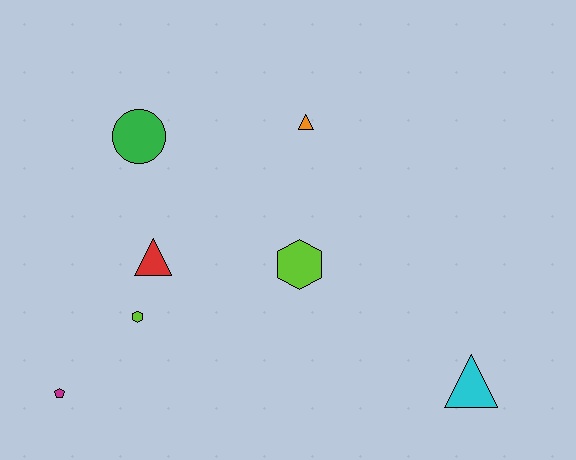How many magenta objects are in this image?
There is 1 magenta object.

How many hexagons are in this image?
There are 2 hexagons.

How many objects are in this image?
There are 7 objects.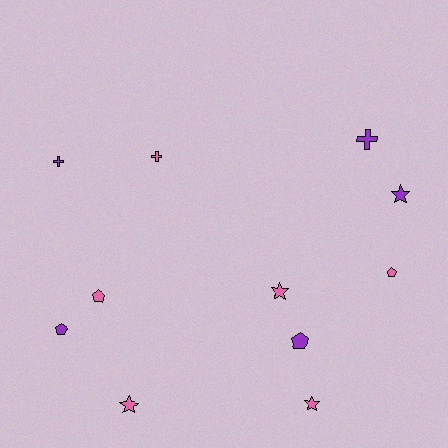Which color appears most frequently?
Pink, with 6 objects.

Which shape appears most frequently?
Star, with 4 objects.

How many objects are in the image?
There are 11 objects.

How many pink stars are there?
There are 3 pink stars.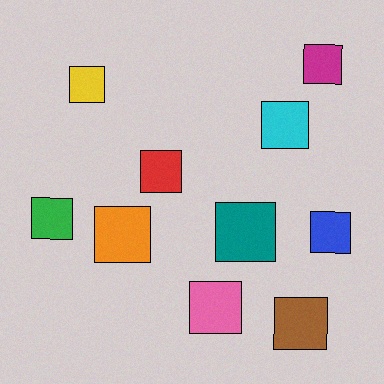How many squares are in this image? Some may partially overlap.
There are 10 squares.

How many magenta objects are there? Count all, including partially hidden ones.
There is 1 magenta object.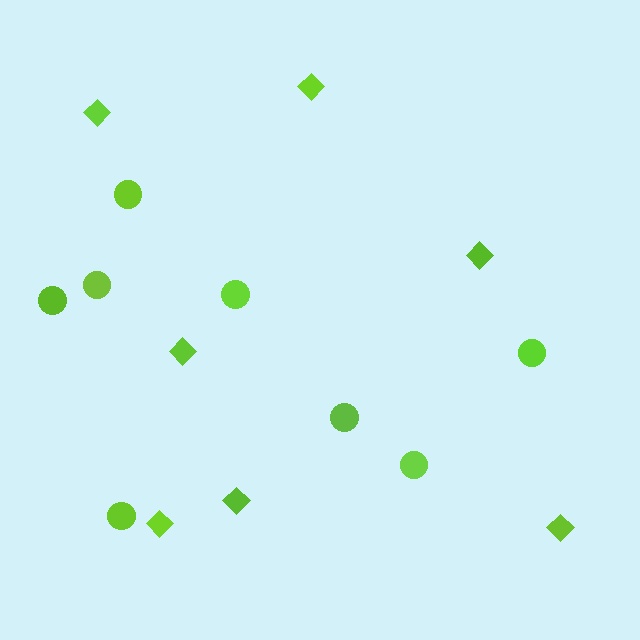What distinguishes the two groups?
There are 2 groups: one group of diamonds (7) and one group of circles (8).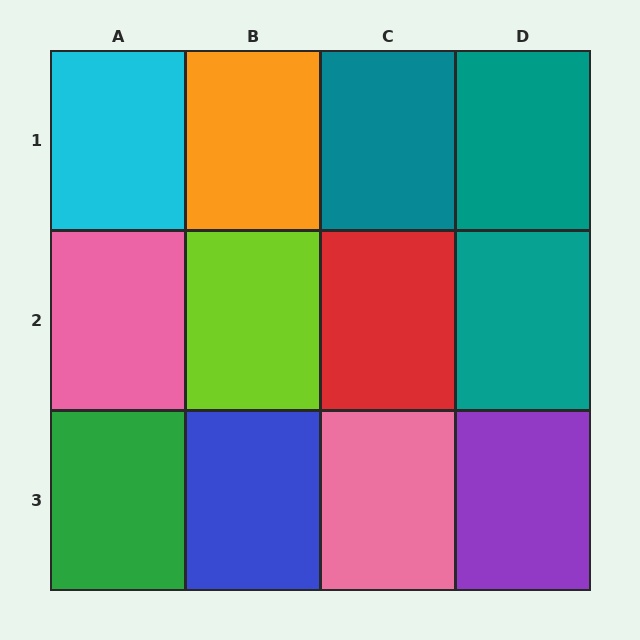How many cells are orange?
1 cell is orange.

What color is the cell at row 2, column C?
Red.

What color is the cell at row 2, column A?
Pink.